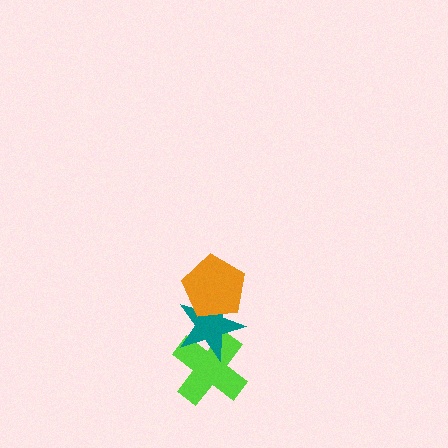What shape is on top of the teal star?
The orange pentagon is on top of the teal star.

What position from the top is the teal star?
The teal star is 2nd from the top.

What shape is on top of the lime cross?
The teal star is on top of the lime cross.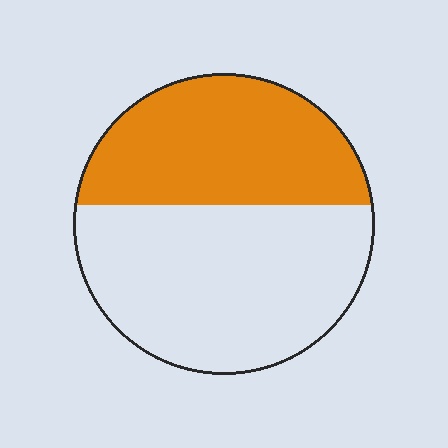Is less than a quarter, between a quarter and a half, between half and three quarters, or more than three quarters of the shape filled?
Between a quarter and a half.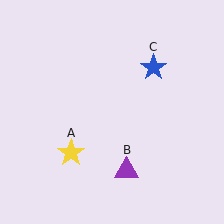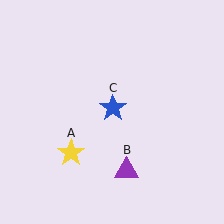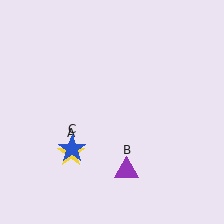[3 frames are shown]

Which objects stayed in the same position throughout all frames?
Yellow star (object A) and purple triangle (object B) remained stationary.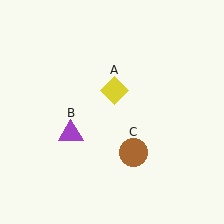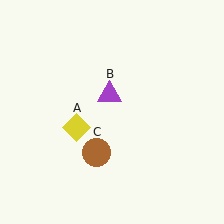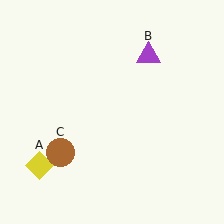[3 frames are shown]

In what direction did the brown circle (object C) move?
The brown circle (object C) moved left.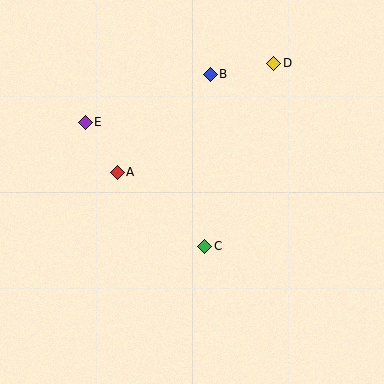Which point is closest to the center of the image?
Point C at (205, 246) is closest to the center.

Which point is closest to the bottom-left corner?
Point A is closest to the bottom-left corner.